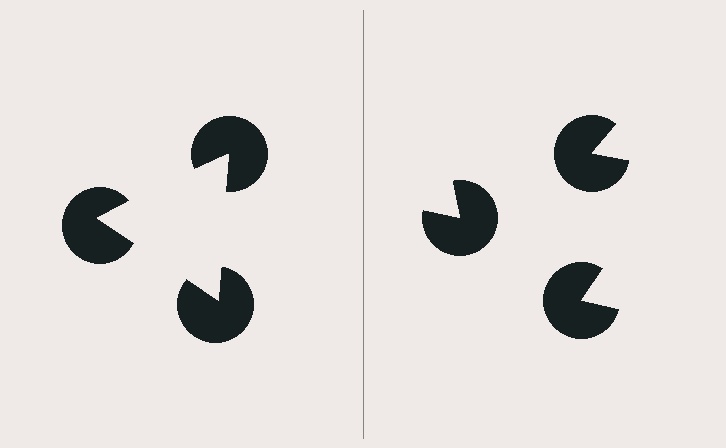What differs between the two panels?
The pac-man discs are positioned identically on both sides; only the wedge orientations differ. On the left they align to a triangle; on the right they are misaligned.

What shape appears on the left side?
An illusory triangle.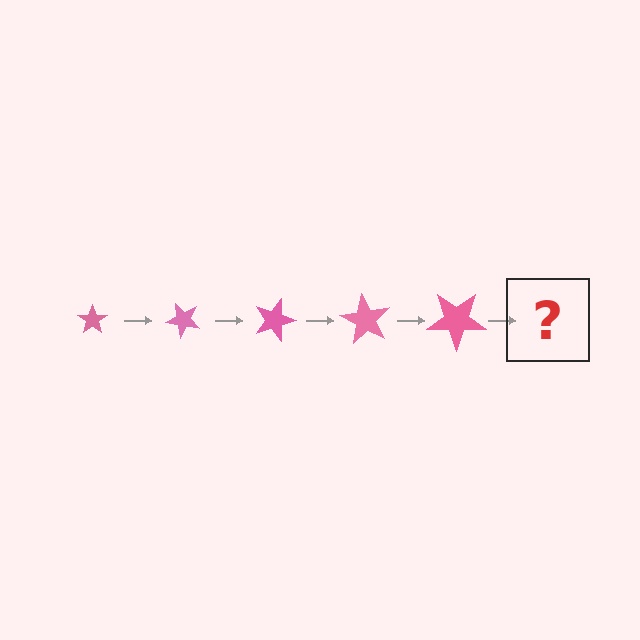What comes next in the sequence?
The next element should be a star, larger than the previous one and rotated 225 degrees from the start.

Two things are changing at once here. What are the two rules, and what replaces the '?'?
The two rules are that the star grows larger each step and it rotates 45 degrees each step. The '?' should be a star, larger than the previous one and rotated 225 degrees from the start.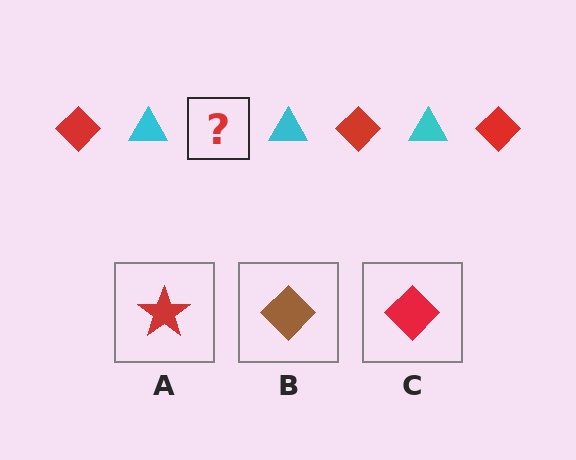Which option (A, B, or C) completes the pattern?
C.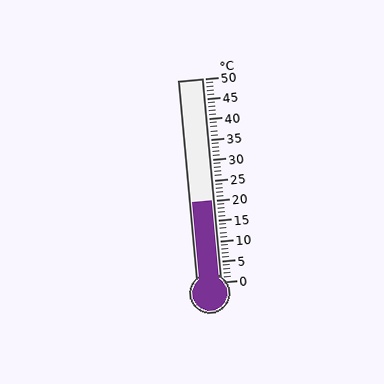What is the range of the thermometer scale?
The thermometer scale ranges from 0°C to 50°C.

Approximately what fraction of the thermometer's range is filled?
The thermometer is filled to approximately 40% of its range.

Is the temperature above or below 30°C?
The temperature is below 30°C.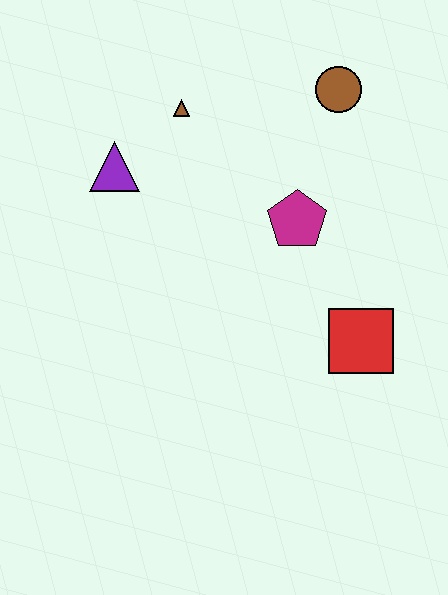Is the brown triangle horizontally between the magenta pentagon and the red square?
No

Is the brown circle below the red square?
No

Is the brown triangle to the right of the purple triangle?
Yes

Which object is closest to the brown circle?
The magenta pentagon is closest to the brown circle.